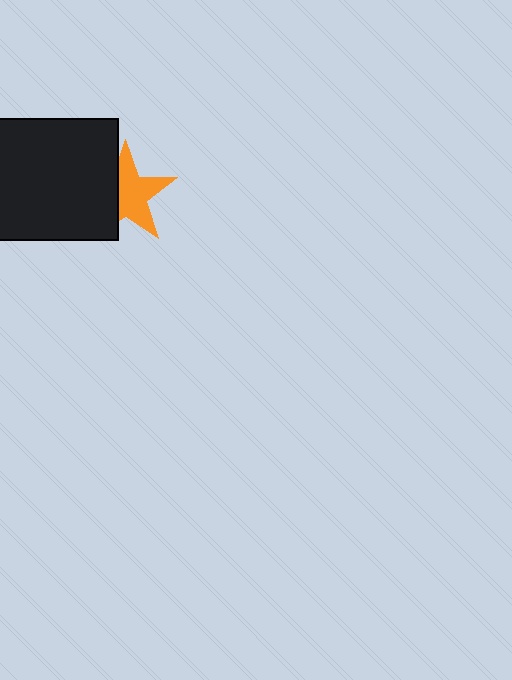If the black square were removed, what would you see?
You would see the complete orange star.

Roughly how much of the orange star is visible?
About half of it is visible (roughly 63%).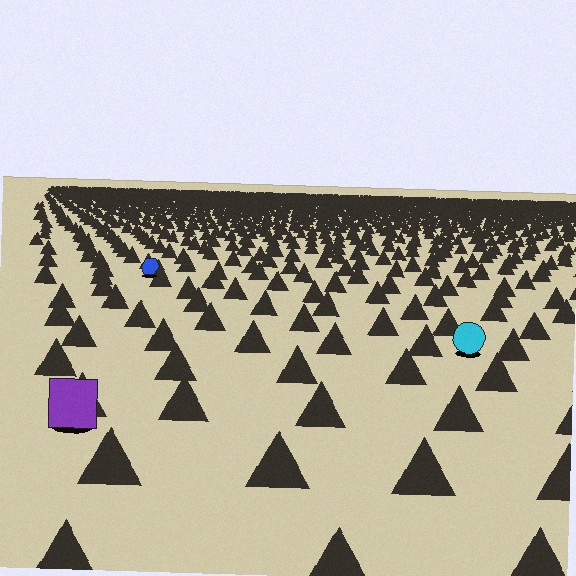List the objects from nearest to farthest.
From nearest to farthest: the purple square, the cyan circle, the blue hexagon.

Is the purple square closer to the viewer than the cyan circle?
Yes. The purple square is closer — you can tell from the texture gradient: the ground texture is coarser near it.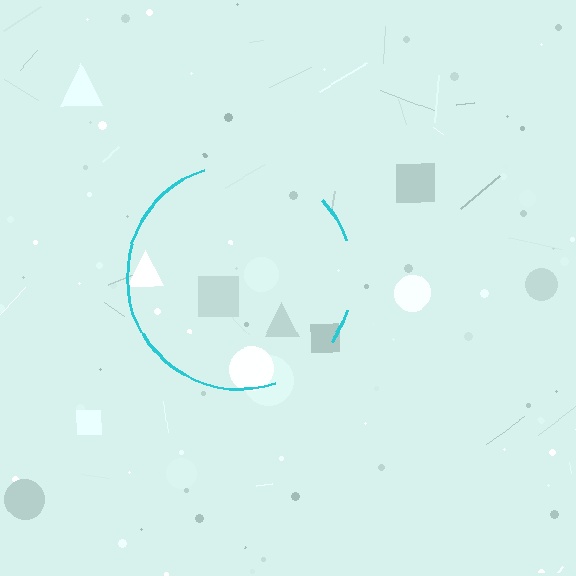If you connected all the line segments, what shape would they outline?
They would outline a circle.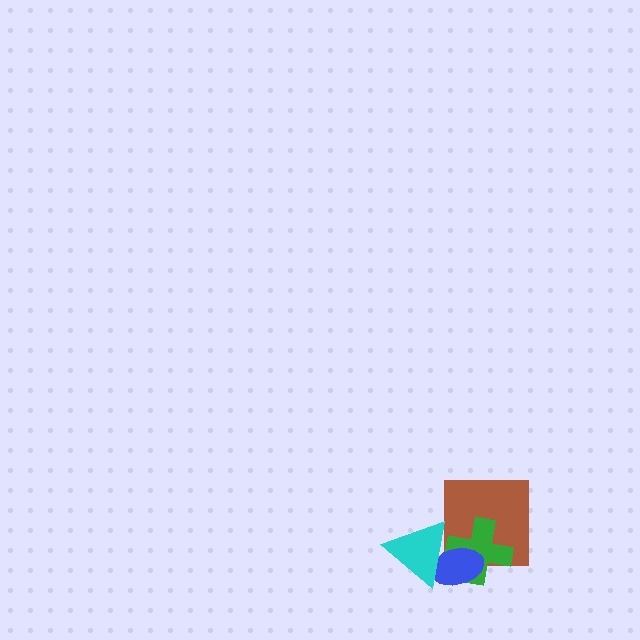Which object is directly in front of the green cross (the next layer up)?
The blue ellipse is directly in front of the green cross.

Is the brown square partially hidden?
Yes, it is partially covered by another shape.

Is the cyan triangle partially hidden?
No, no other shape covers it.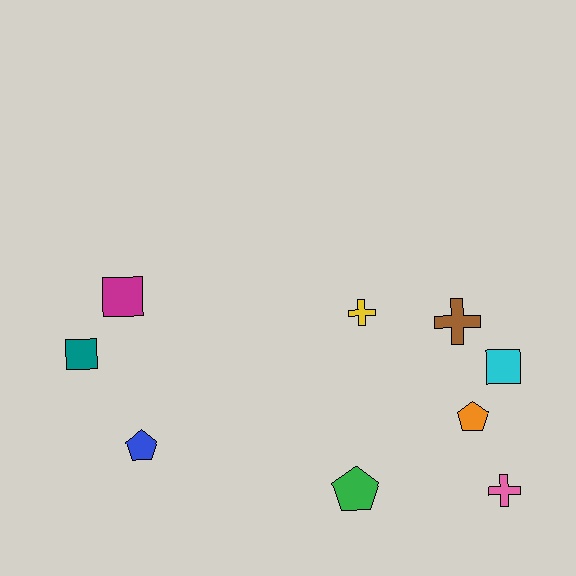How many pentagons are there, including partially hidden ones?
There are 3 pentagons.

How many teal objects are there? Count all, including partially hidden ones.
There is 1 teal object.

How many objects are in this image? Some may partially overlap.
There are 9 objects.